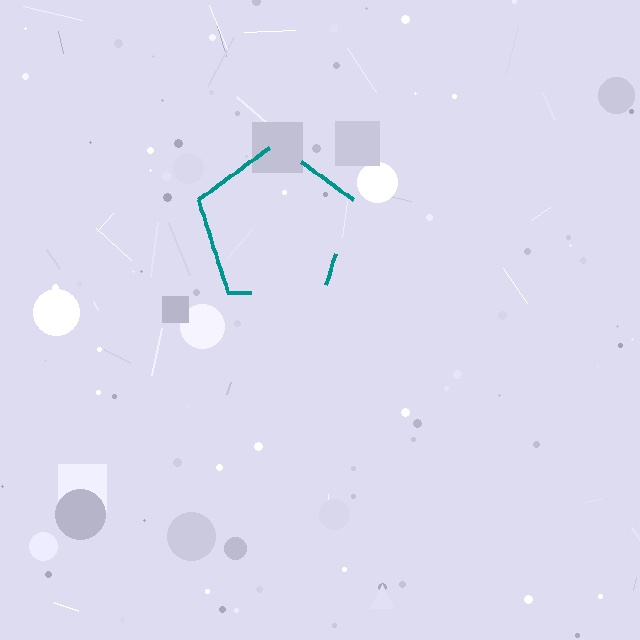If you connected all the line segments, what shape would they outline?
They would outline a pentagon.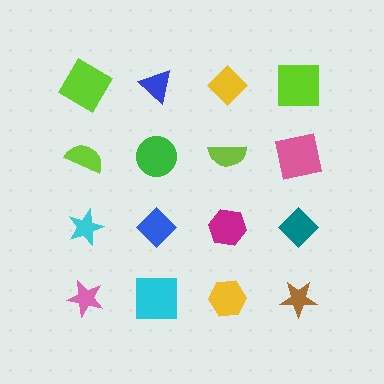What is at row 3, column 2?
A blue diamond.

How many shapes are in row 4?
4 shapes.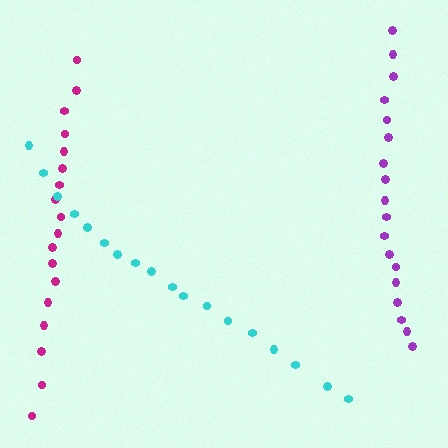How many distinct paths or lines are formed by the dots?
There are 3 distinct paths.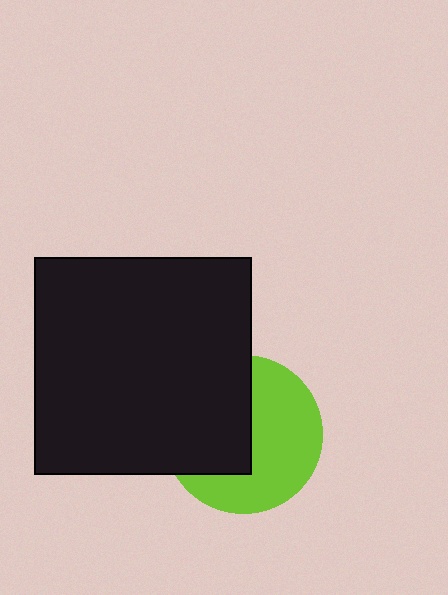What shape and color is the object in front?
The object in front is a black square.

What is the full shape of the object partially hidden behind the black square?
The partially hidden object is a lime circle.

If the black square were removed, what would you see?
You would see the complete lime circle.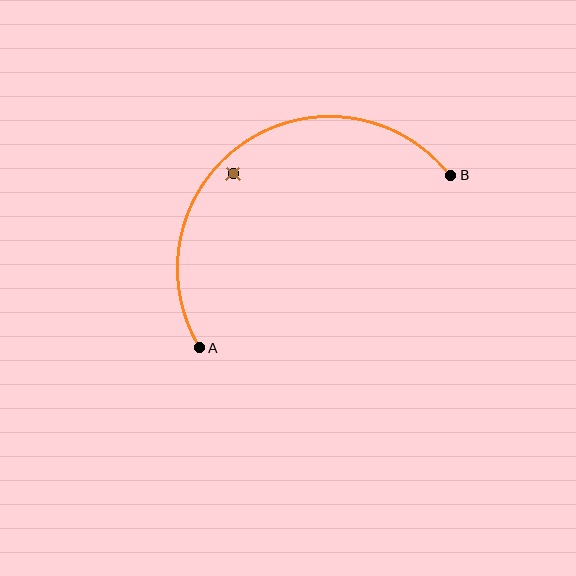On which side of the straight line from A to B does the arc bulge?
The arc bulges above and to the left of the straight line connecting A and B.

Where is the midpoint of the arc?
The arc midpoint is the point on the curve farthest from the straight line joining A and B. It sits above and to the left of that line.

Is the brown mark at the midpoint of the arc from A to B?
No — the brown mark does not lie on the arc at all. It sits slightly inside the curve.